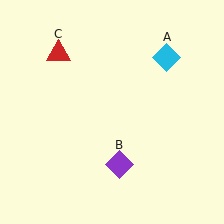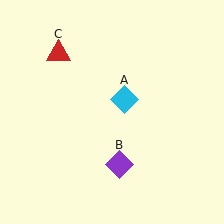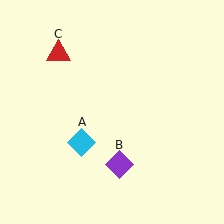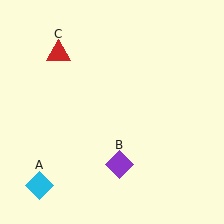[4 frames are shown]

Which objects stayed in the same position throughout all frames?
Purple diamond (object B) and red triangle (object C) remained stationary.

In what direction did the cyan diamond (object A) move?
The cyan diamond (object A) moved down and to the left.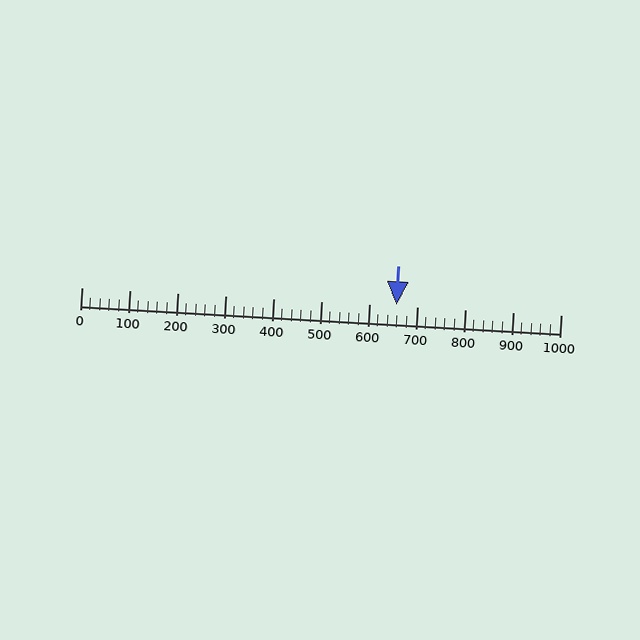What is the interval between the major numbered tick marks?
The major tick marks are spaced 100 units apart.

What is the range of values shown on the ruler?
The ruler shows values from 0 to 1000.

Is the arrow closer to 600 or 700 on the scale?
The arrow is closer to 700.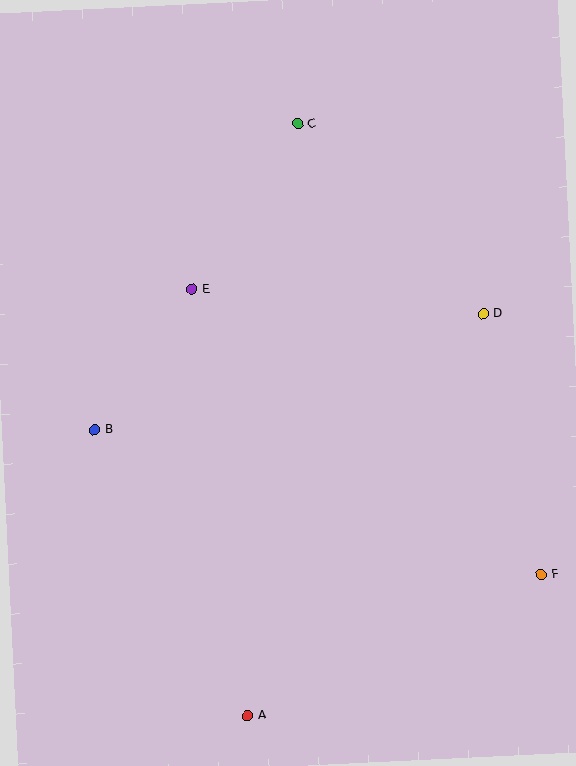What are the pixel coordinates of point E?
Point E is at (192, 289).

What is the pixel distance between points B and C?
The distance between B and C is 367 pixels.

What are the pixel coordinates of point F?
Point F is at (541, 575).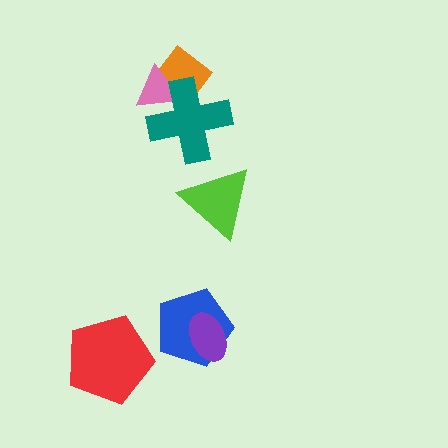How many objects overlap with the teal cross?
2 objects overlap with the teal cross.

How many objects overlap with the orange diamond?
2 objects overlap with the orange diamond.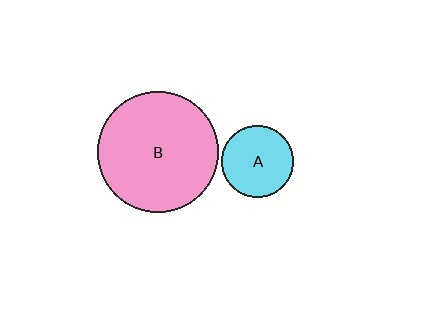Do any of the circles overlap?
No, none of the circles overlap.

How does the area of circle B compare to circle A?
Approximately 2.9 times.